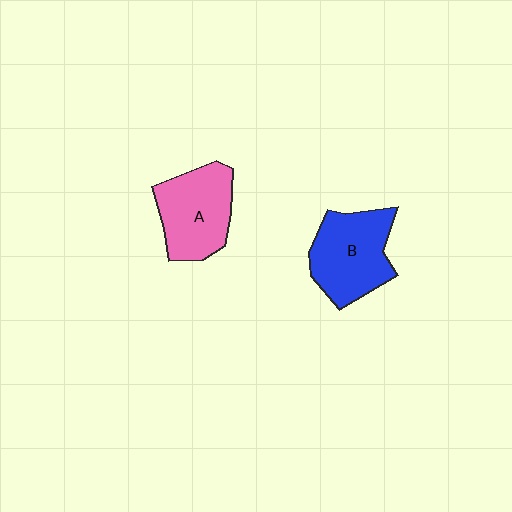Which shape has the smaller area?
Shape A (pink).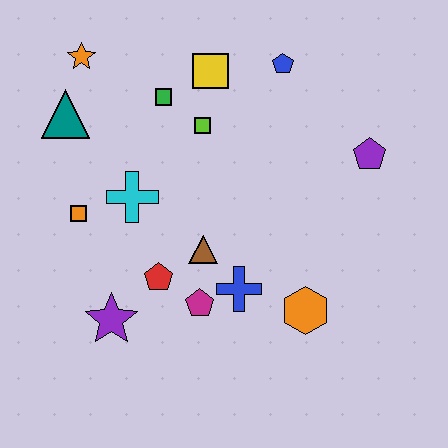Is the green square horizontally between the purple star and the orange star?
No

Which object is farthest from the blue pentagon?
The purple star is farthest from the blue pentagon.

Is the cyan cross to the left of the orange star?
No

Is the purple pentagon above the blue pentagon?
No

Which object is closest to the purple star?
The red pentagon is closest to the purple star.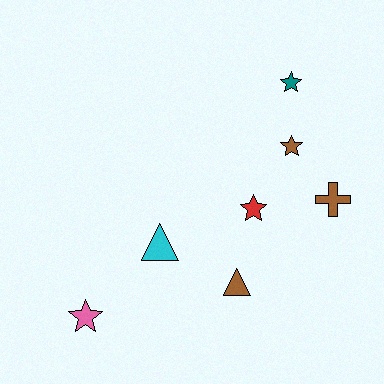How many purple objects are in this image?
There are no purple objects.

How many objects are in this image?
There are 7 objects.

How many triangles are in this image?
There are 2 triangles.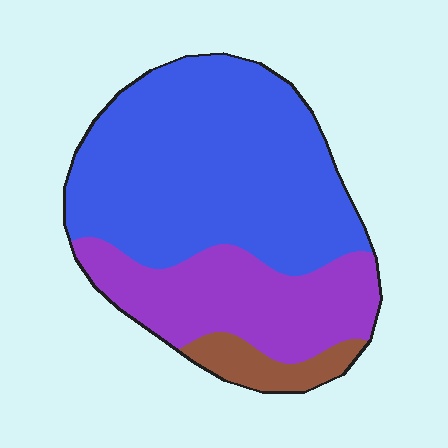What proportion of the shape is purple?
Purple covers about 30% of the shape.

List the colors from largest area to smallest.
From largest to smallest: blue, purple, brown.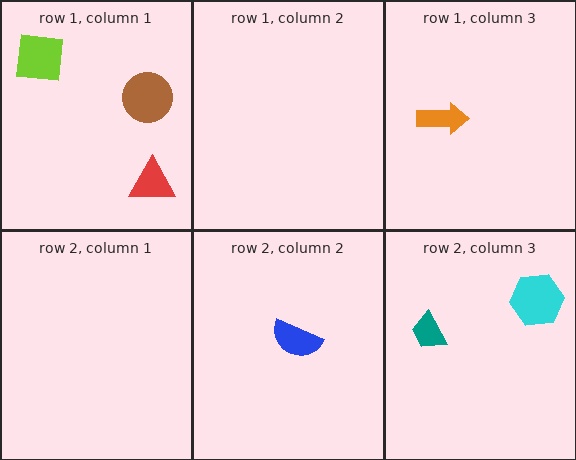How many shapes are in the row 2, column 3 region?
2.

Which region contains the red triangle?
The row 1, column 1 region.